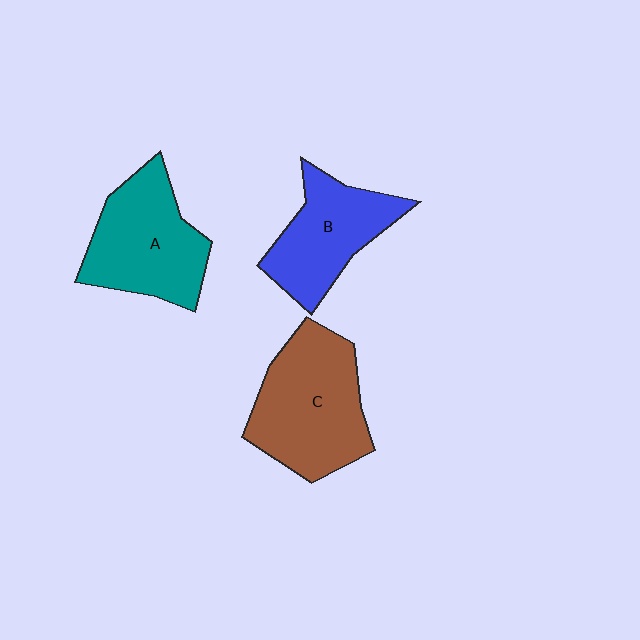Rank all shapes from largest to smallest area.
From largest to smallest: C (brown), A (teal), B (blue).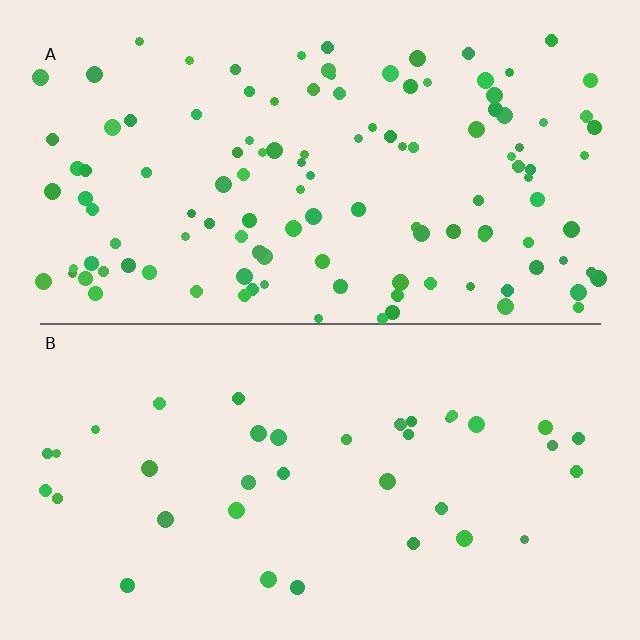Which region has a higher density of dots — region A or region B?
A (the top).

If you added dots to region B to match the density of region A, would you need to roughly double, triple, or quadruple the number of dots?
Approximately triple.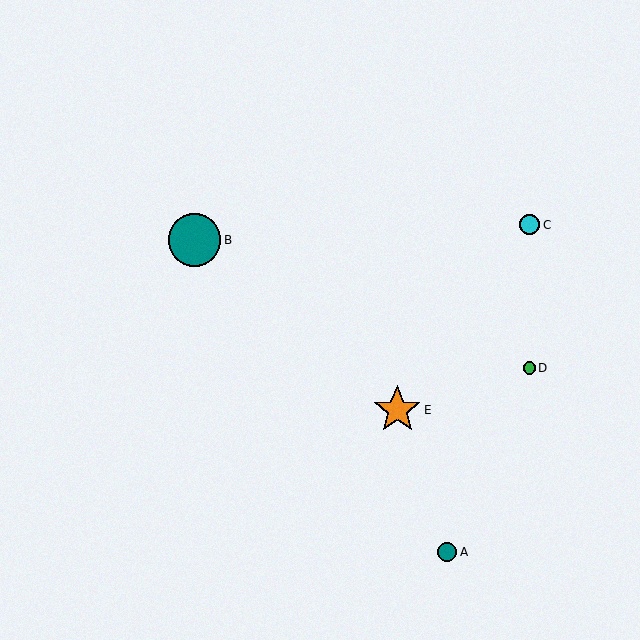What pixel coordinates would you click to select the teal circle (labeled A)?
Click at (447, 552) to select the teal circle A.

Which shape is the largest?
The teal circle (labeled B) is the largest.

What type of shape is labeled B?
Shape B is a teal circle.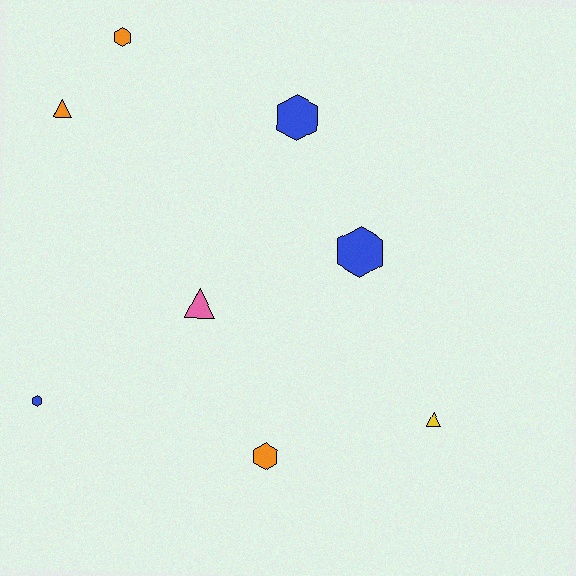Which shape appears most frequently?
Hexagon, with 5 objects.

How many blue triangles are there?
There are no blue triangles.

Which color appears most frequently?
Blue, with 3 objects.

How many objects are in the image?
There are 8 objects.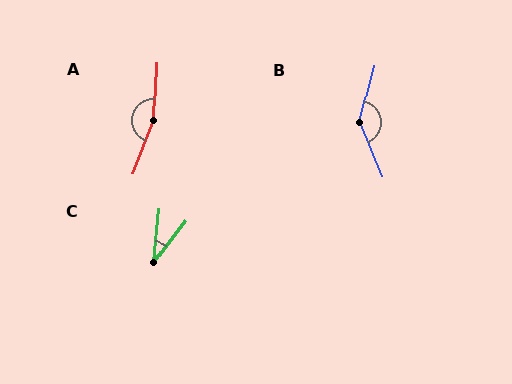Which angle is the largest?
A, at approximately 162 degrees.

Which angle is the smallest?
C, at approximately 32 degrees.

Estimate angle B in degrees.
Approximately 143 degrees.